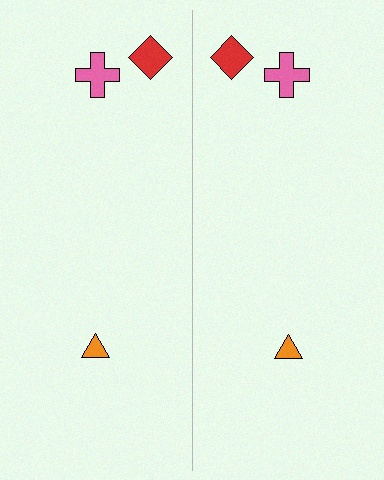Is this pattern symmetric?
Yes, this pattern has bilateral (reflection) symmetry.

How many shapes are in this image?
There are 6 shapes in this image.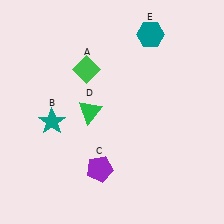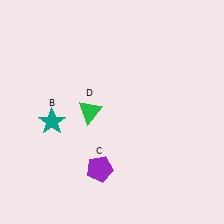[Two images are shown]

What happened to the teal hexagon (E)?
The teal hexagon (E) was removed in Image 2. It was in the top-right area of Image 1.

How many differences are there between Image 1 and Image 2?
There are 2 differences between the two images.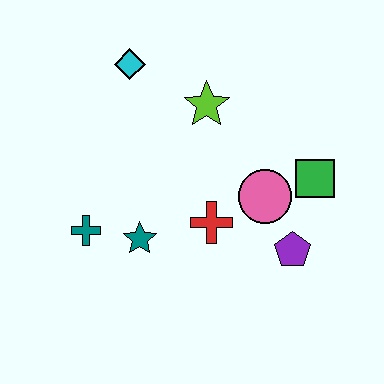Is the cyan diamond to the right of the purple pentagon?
No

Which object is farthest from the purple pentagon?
The cyan diamond is farthest from the purple pentagon.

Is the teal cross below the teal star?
No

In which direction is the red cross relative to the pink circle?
The red cross is to the left of the pink circle.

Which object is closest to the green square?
The pink circle is closest to the green square.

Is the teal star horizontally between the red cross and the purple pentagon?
No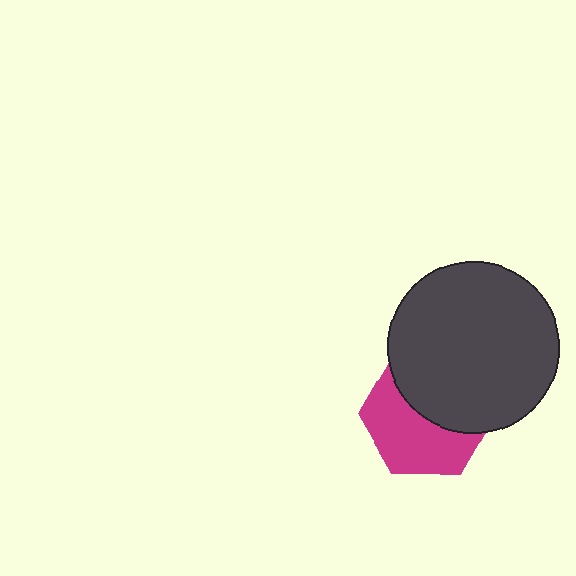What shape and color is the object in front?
The object in front is a dark gray circle.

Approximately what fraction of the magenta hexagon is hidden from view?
Roughly 47% of the magenta hexagon is hidden behind the dark gray circle.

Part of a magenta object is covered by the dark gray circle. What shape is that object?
It is a hexagon.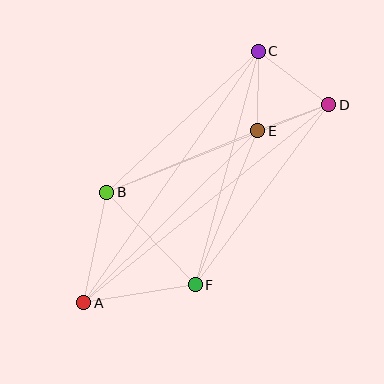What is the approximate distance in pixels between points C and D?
The distance between C and D is approximately 89 pixels.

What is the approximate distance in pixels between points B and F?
The distance between B and F is approximately 128 pixels.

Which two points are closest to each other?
Points D and E are closest to each other.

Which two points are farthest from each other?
Points A and D are farthest from each other.